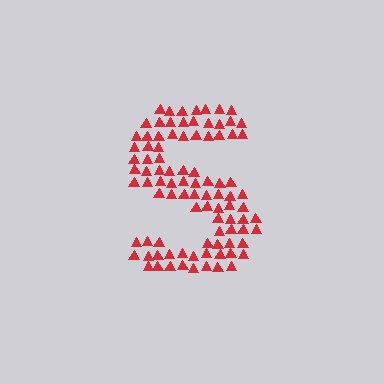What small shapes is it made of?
It is made of small triangles.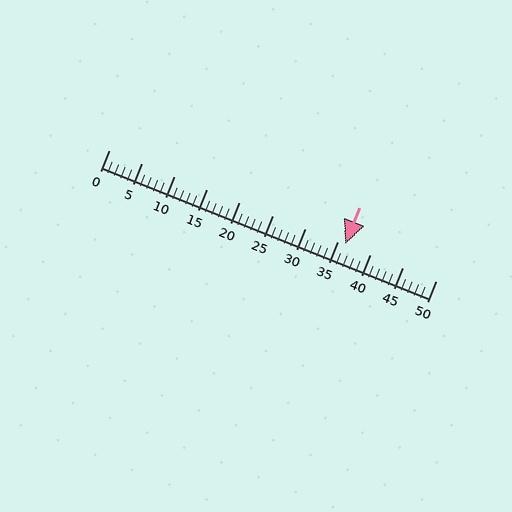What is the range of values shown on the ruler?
The ruler shows values from 0 to 50.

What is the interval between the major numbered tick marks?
The major tick marks are spaced 5 units apart.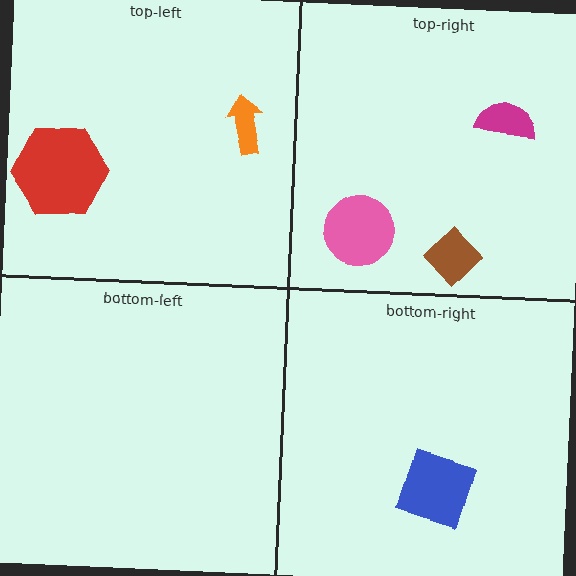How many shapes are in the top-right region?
3.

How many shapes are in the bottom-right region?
1.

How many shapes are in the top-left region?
2.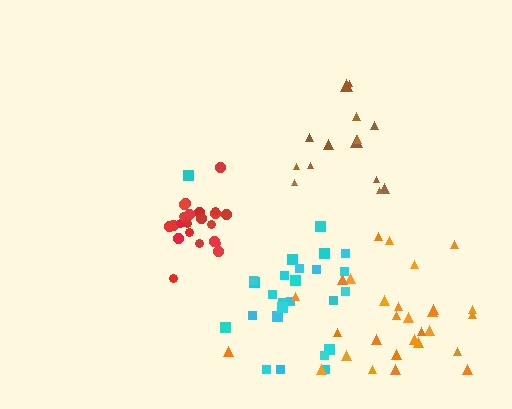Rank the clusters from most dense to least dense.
red, cyan, orange, brown.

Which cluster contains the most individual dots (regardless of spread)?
Orange (29).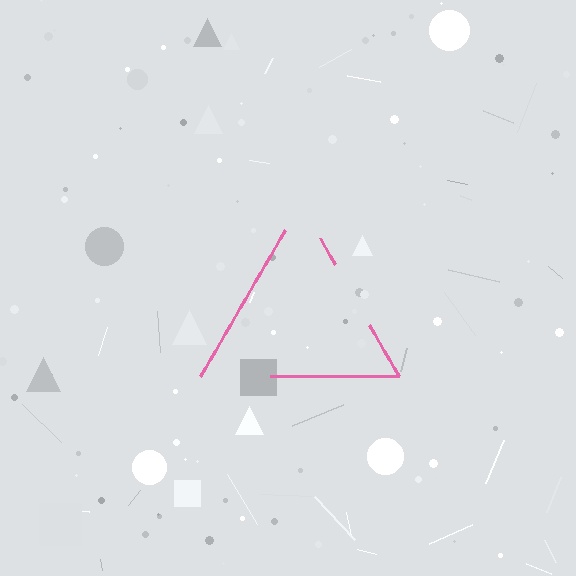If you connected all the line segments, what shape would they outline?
They would outline a triangle.